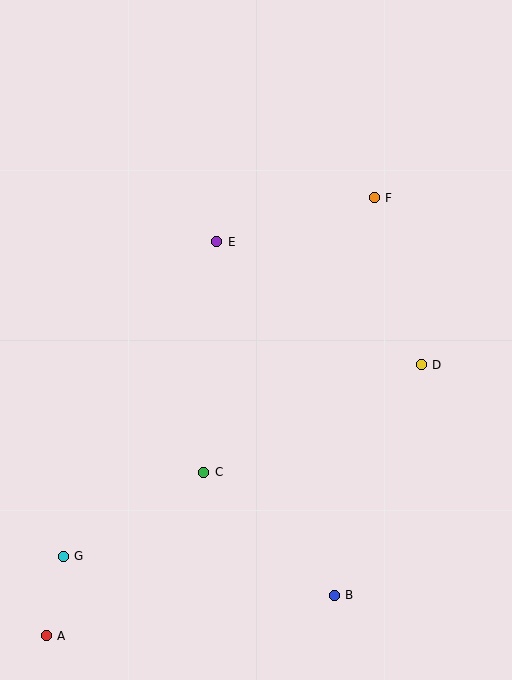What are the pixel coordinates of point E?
Point E is at (217, 242).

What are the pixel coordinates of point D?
Point D is at (421, 365).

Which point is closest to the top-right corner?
Point F is closest to the top-right corner.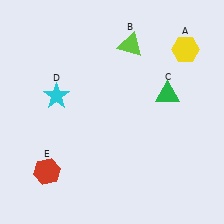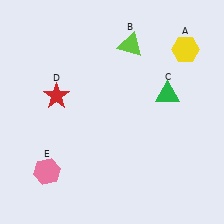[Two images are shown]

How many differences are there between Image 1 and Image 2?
There are 2 differences between the two images.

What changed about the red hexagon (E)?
In Image 1, E is red. In Image 2, it changed to pink.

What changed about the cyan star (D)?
In Image 1, D is cyan. In Image 2, it changed to red.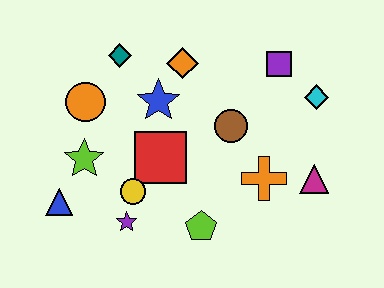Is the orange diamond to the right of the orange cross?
No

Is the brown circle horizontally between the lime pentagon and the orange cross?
Yes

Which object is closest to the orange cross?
The magenta triangle is closest to the orange cross.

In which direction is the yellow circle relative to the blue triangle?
The yellow circle is to the right of the blue triangle.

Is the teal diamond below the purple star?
No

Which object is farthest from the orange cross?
The blue triangle is farthest from the orange cross.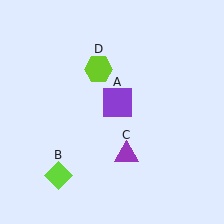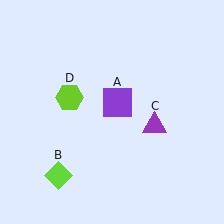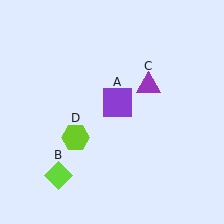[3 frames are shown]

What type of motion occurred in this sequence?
The purple triangle (object C), lime hexagon (object D) rotated counterclockwise around the center of the scene.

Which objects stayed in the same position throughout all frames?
Purple square (object A) and lime diamond (object B) remained stationary.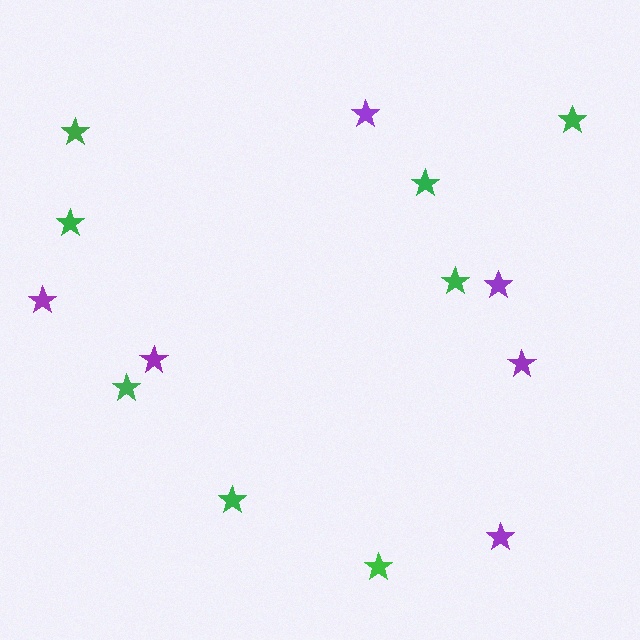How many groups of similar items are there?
There are 2 groups: one group of green stars (8) and one group of purple stars (6).